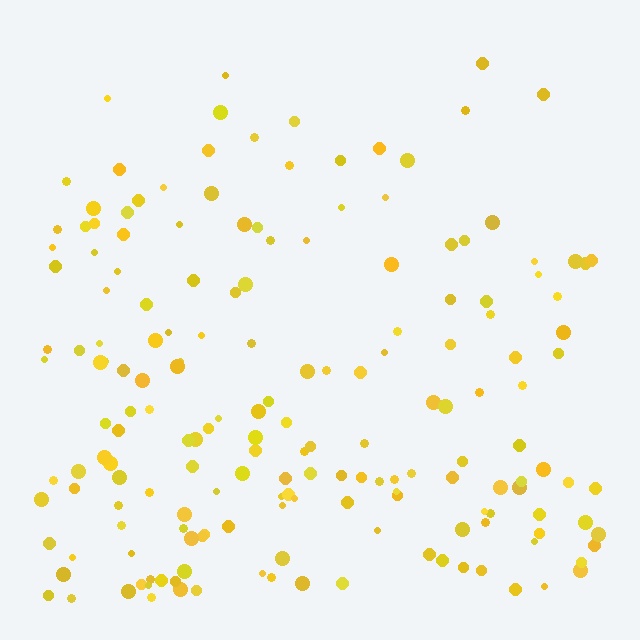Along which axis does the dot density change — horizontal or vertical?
Vertical.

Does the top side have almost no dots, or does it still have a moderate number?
Still a moderate number, just noticeably fewer than the bottom.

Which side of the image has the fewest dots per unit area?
The top.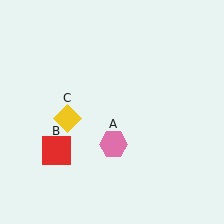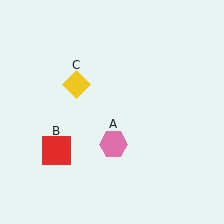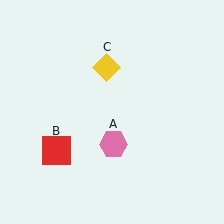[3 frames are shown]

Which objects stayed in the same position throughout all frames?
Pink hexagon (object A) and red square (object B) remained stationary.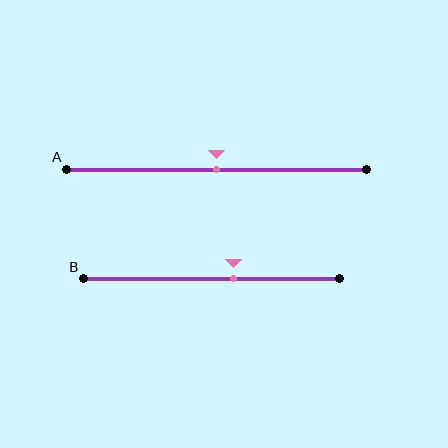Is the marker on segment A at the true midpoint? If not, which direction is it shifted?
Yes, the marker on segment A is at the true midpoint.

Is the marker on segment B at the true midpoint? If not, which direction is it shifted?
No, the marker on segment B is shifted to the right by about 9% of the segment length.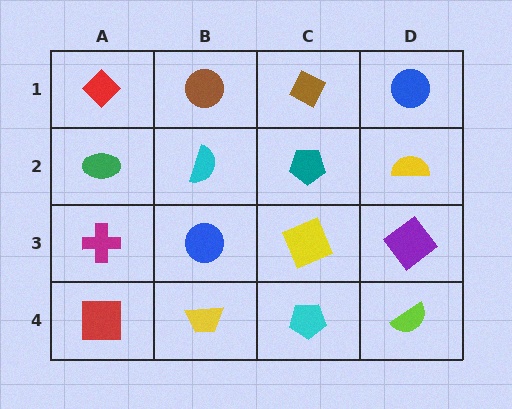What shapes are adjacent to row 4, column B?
A blue circle (row 3, column B), a red square (row 4, column A), a cyan pentagon (row 4, column C).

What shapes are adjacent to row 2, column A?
A red diamond (row 1, column A), a magenta cross (row 3, column A), a cyan semicircle (row 2, column B).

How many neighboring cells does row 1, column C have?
3.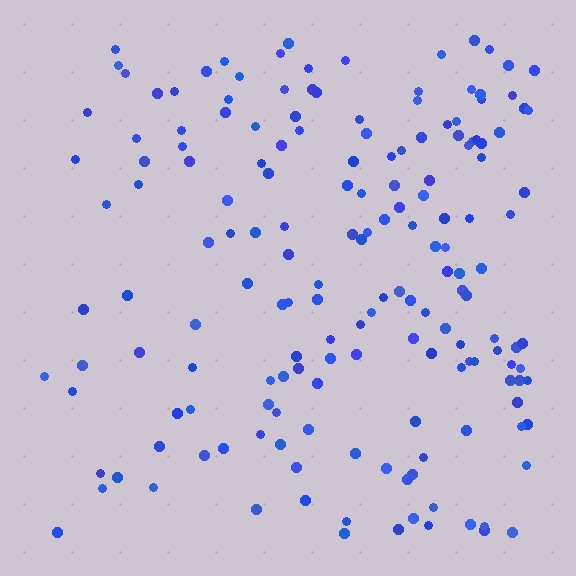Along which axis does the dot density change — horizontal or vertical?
Horizontal.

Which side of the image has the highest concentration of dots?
The right.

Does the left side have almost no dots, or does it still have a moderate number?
Still a moderate number, just noticeably fewer than the right.